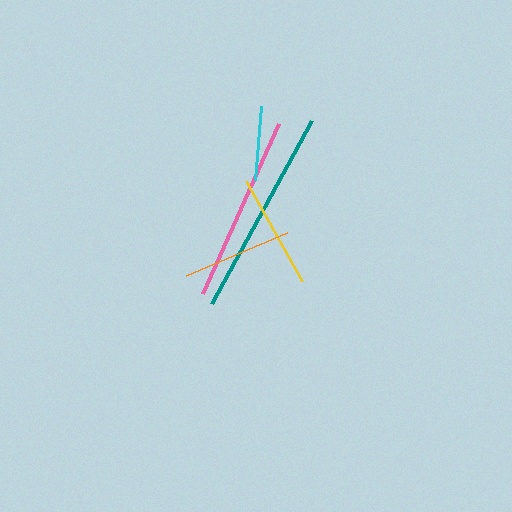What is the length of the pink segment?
The pink segment is approximately 186 pixels long.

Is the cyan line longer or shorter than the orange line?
The orange line is longer than the cyan line.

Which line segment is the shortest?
The cyan line is the shortest at approximately 74 pixels.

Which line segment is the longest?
The teal line is the longest at approximately 208 pixels.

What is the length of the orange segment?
The orange segment is approximately 110 pixels long.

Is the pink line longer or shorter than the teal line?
The teal line is longer than the pink line.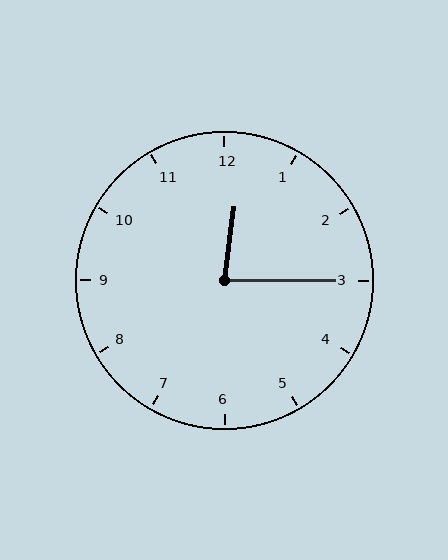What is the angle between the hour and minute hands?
Approximately 82 degrees.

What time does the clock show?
12:15.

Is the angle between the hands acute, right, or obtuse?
It is acute.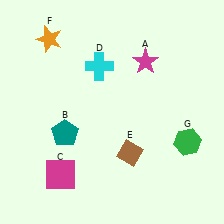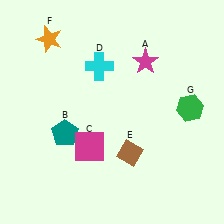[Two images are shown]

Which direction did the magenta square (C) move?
The magenta square (C) moved right.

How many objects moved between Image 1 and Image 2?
2 objects moved between the two images.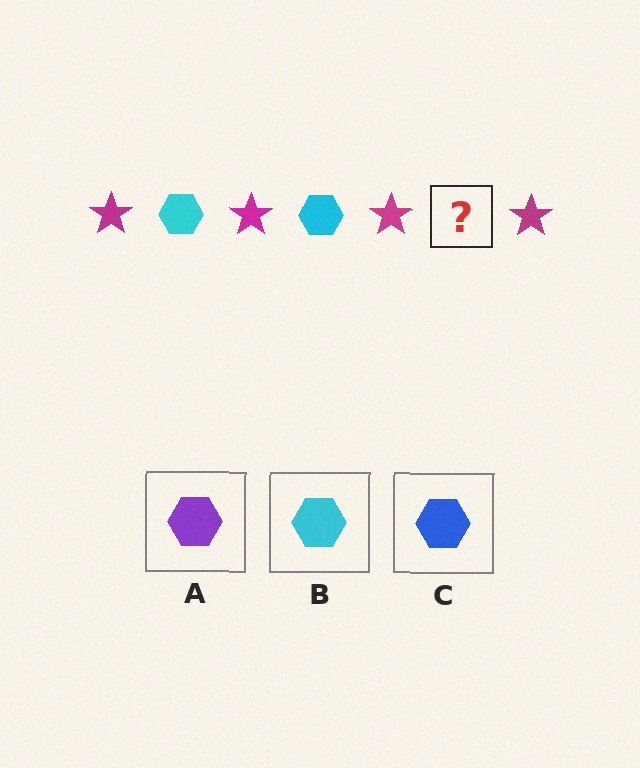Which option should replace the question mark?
Option B.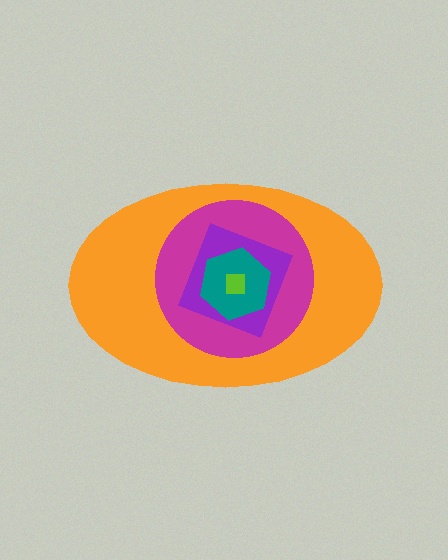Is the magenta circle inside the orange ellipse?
Yes.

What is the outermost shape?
The orange ellipse.